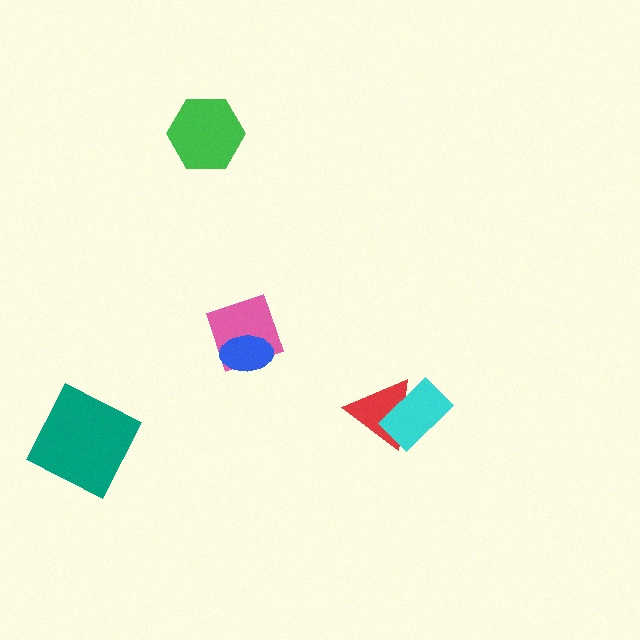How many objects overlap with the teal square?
0 objects overlap with the teal square.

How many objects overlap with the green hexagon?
0 objects overlap with the green hexagon.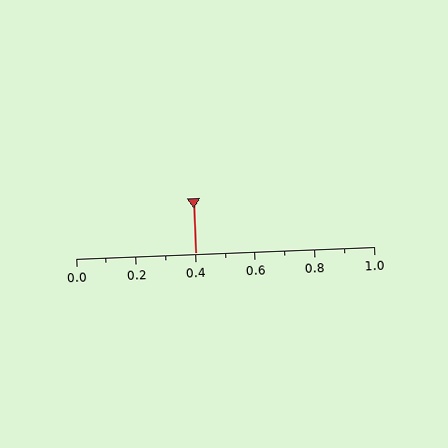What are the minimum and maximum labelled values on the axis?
The axis runs from 0.0 to 1.0.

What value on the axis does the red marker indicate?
The marker indicates approximately 0.4.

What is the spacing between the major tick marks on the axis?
The major ticks are spaced 0.2 apart.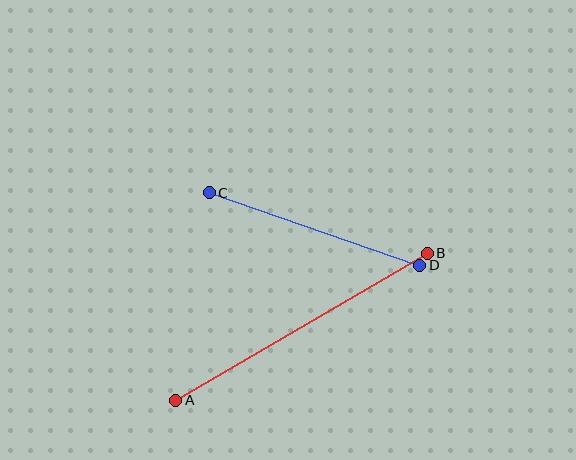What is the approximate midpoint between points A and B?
The midpoint is at approximately (301, 327) pixels.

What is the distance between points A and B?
The distance is approximately 291 pixels.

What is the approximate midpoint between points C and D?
The midpoint is at approximately (314, 229) pixels.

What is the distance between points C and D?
The distance is approximately 223 pixels.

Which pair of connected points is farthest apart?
Points A and B are farthest apart.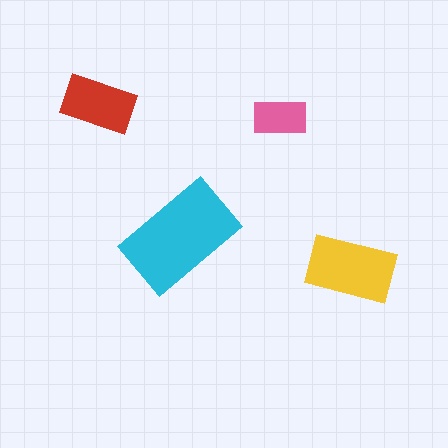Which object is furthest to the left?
The red rectangle is leftmost.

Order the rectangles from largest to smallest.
the cyan one, the yellow one, the red one, the pink one.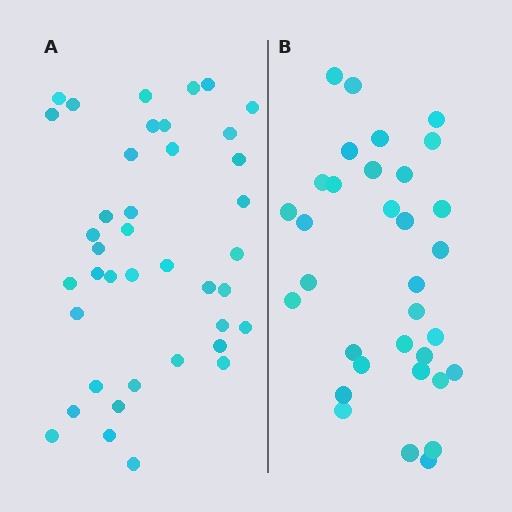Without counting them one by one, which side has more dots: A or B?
Region A (the left region) has more dots.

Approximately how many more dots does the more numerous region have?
Region A has roughly 8 or so more dots than region B.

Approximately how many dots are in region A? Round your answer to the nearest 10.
About 40 dots.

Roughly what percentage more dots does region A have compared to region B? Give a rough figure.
About 20% more.